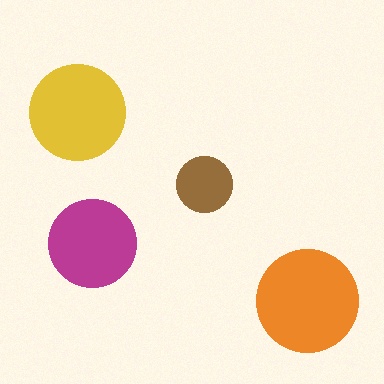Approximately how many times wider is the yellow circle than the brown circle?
About 1.5 times wider.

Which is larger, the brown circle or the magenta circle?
The magenta one.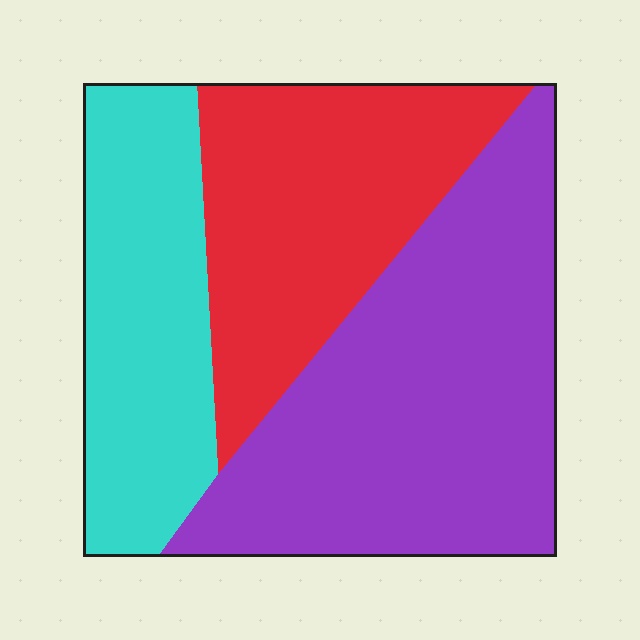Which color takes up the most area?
Purple, at roughly 45%.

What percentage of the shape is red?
Red takes up about one third (1/3) of the shape.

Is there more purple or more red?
Purple.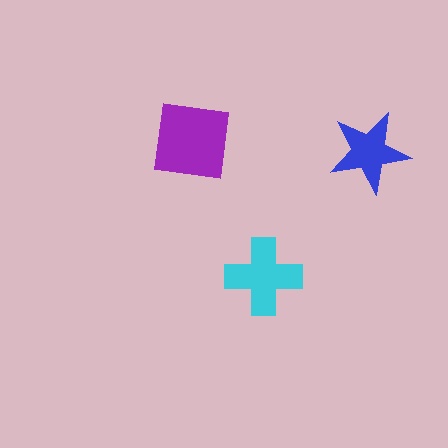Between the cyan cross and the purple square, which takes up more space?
The purple square.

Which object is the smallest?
The blue star.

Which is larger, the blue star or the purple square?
The purple square.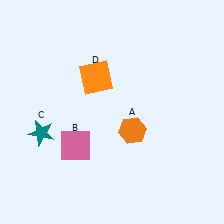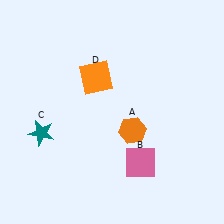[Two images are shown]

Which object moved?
The pink square (B) moved right.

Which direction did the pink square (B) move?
The pink square (B) moved right.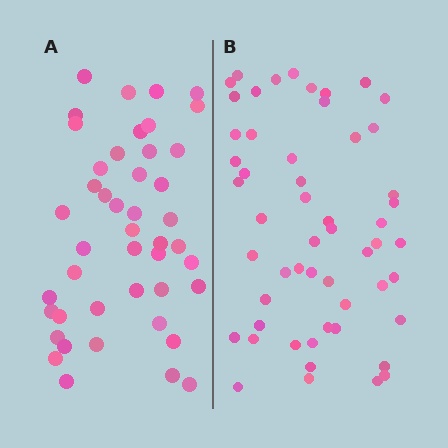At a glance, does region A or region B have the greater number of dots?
Region B (the right region) has more dots.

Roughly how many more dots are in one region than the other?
Region B has roughly 8 or so more dots than region A.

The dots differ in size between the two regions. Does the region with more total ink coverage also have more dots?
No. Region A has more total ink coverage because its dots are larger, but region B actually contains more individual dots. Total area can be misleading — the number of items is what matters here.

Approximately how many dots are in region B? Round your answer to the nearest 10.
About 50 dots. (The exact count is 54, which rounds to 50.)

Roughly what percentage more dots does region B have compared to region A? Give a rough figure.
About 20% more.